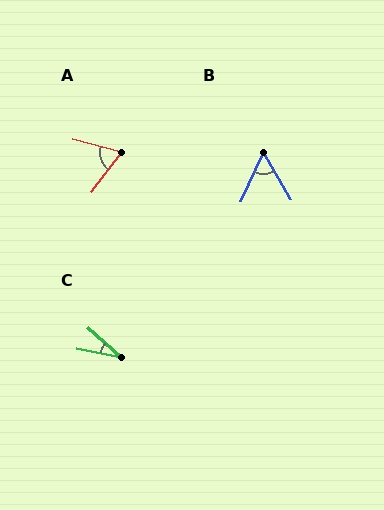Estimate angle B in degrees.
Approximately 54 degrees.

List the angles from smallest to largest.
C (31°), B (54°), A (68°).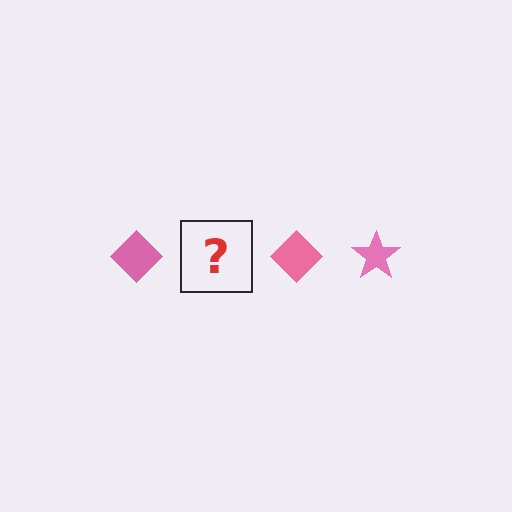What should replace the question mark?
The question mark should be replaced with a pink star.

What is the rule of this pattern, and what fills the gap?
The rule is that the pattern cycles through diamond, star shapes in pink. The gap should be filled with a pink star.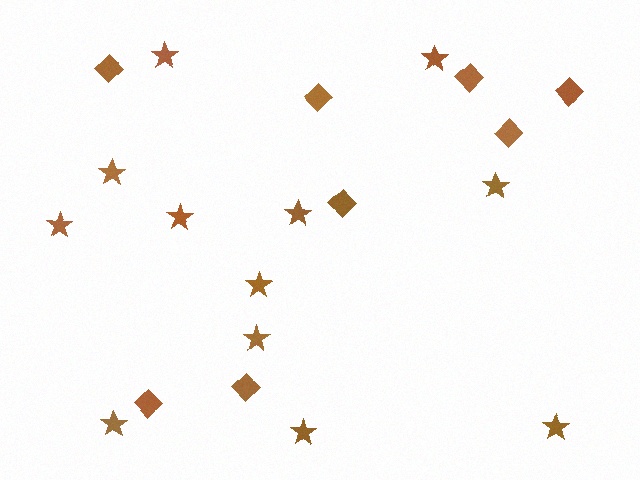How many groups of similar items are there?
There are 2 groups: one group of diamonds (8) and one group of stars (12).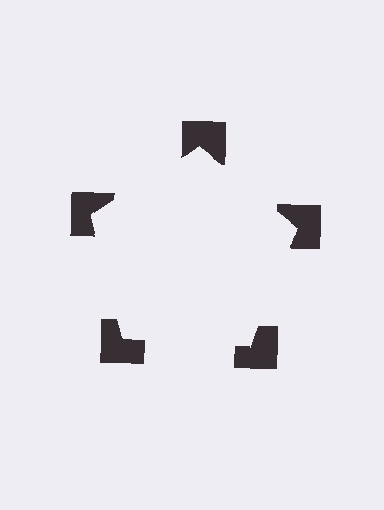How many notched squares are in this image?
There are 5 — one at each vertex of the illusory pentagon.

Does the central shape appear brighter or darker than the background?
It typically appears slightly brighter than the background, even though no actual brightness change is drawn.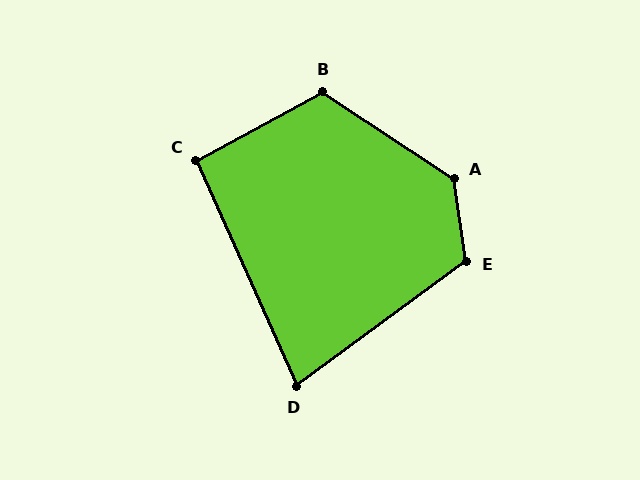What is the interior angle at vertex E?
Approximately 118 degrees (obtuse).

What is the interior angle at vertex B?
Approximately 118 degrees (obtuse).